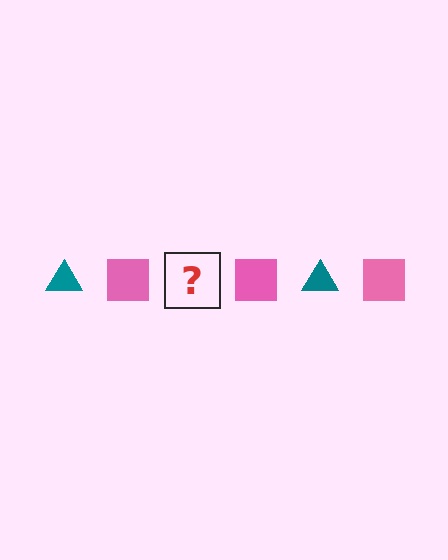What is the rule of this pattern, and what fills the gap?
The rule is that the pattern alternates between teal triangle and pink square. The gap should be filled with a teal triangle.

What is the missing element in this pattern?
The missing element is a teal triangle.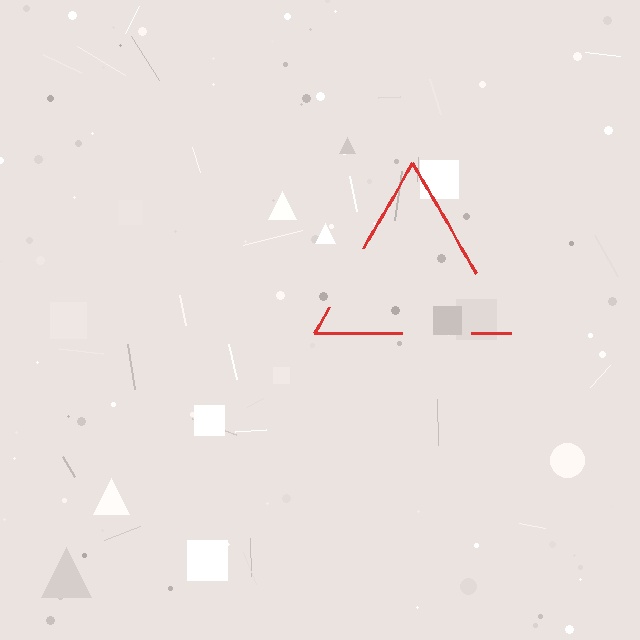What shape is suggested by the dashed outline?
The dashed outline suggests a triangle.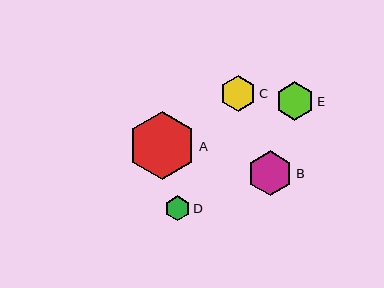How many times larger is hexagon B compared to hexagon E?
Hexagon B is approximately 1.2 times the size of hexagon E.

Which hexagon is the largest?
Hexagon A is the largest with a size of approximately 68 pixels.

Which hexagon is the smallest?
Hexagon D is the smallest with a size of approximately 25 pixels.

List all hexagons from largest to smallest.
From largest to smallest: A, B, E, C, D.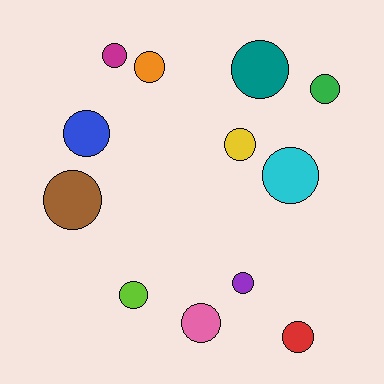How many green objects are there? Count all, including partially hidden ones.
There is 1 green object.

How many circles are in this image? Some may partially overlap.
There are 12 circles.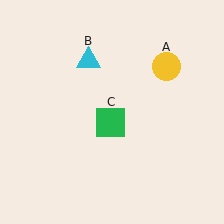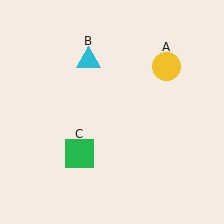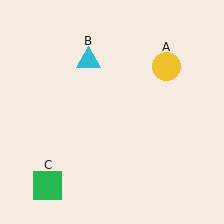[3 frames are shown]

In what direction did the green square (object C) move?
The green square (object C) moved down and to the left.